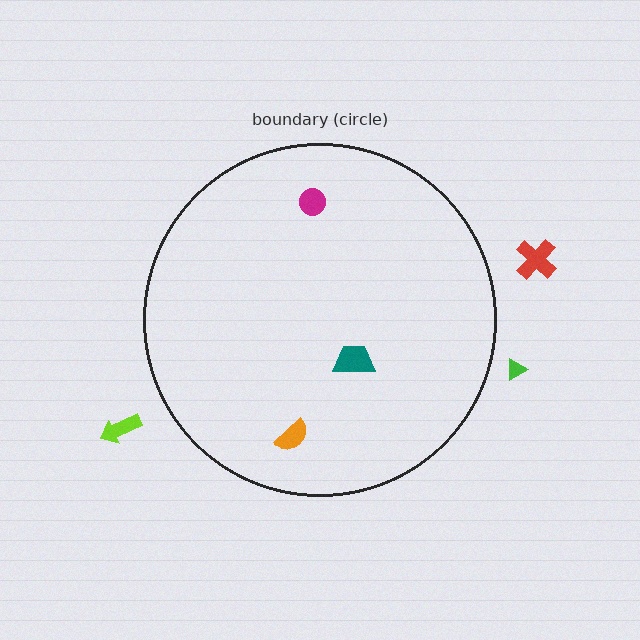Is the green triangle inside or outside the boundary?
Outside.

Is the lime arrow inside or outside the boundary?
Outside.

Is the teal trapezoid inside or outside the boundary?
Inside.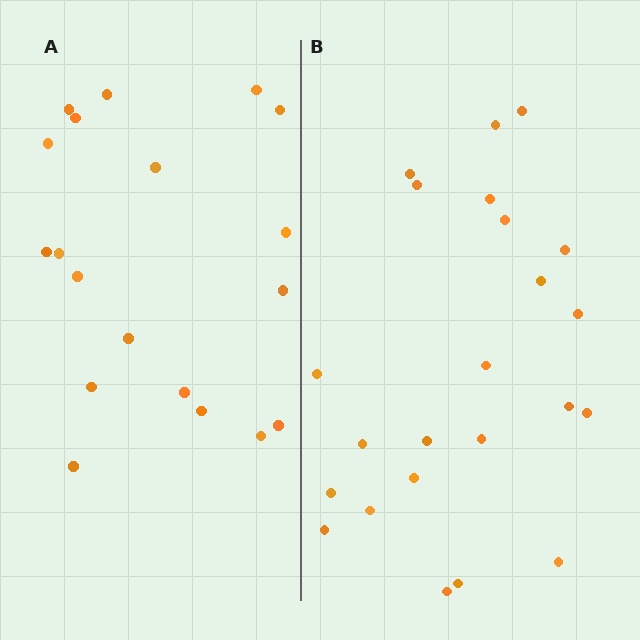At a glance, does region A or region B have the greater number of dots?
Region B (the right region) has more dots.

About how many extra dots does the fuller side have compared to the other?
Region B has about 4 more dots than region A.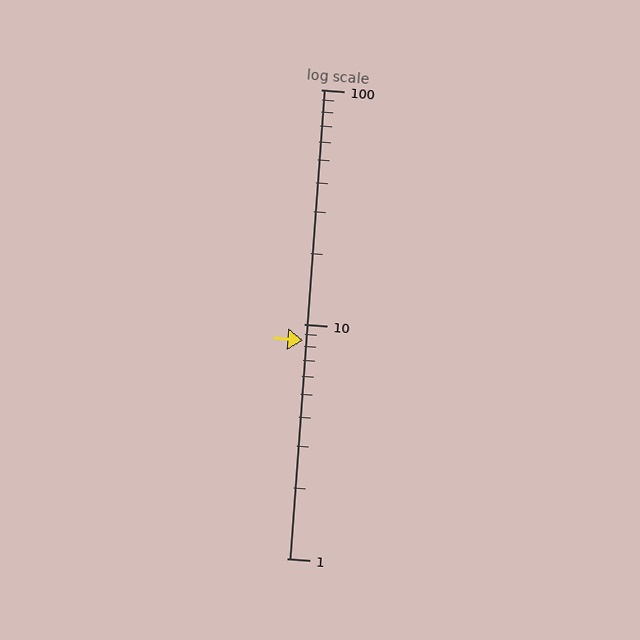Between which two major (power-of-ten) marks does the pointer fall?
The pointer is between 1 and 10.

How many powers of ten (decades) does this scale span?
The scale spans 2 decades, from 1 to 100.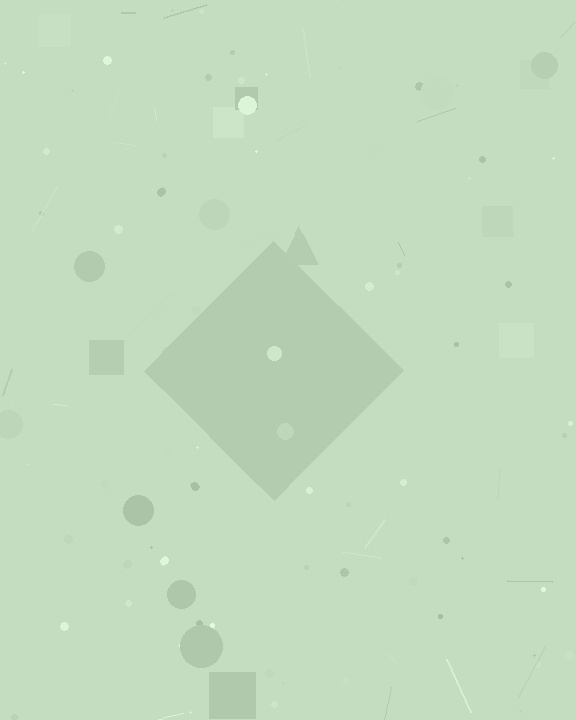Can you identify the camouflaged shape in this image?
The camouflaged shape is a diamond.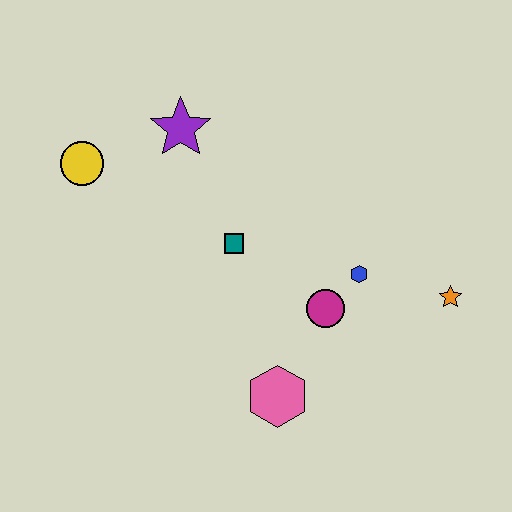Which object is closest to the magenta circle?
The blue hexagon is closest to the magenta circle.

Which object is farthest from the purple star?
The orange star is farthest from the purple star.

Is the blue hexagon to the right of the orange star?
No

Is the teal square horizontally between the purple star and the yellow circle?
No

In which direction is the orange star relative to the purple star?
The orange star is to the right of the purple star.